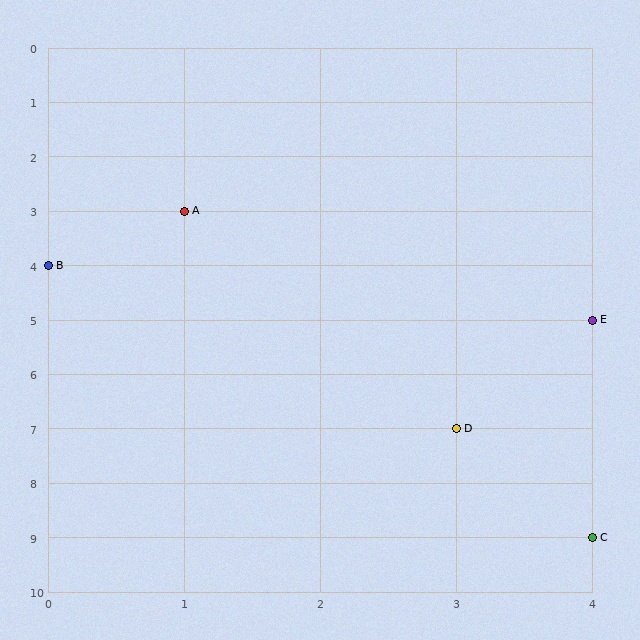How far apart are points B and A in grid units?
Points B and A are 1 column and 1 row apart (about 1.4 grid units diagonally).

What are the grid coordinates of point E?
Point E is at grid coordinates (4, 5).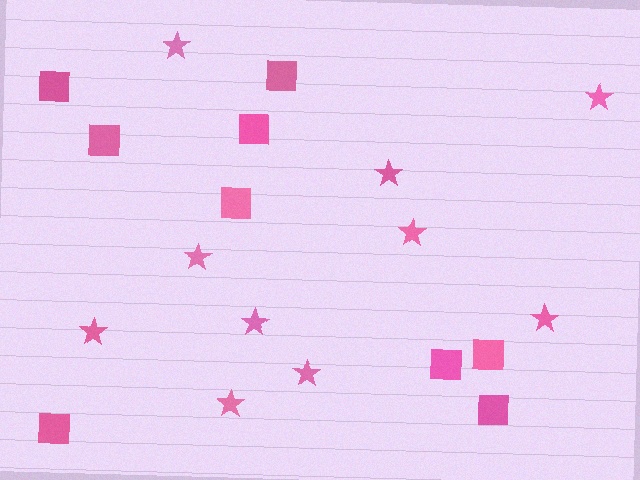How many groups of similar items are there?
There are 2 groups: one group of stars (10) and one group of squares (9).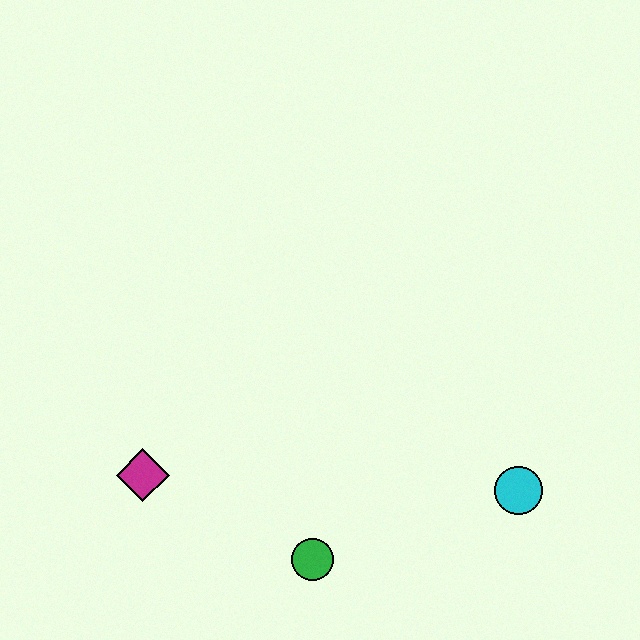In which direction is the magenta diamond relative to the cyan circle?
The magenta diamond is to the left of the cyan circle.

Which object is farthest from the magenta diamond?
The cyan circle is farthest from the magenta diamond.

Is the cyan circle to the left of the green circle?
No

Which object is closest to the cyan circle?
The green circle is closest to the cyan circle.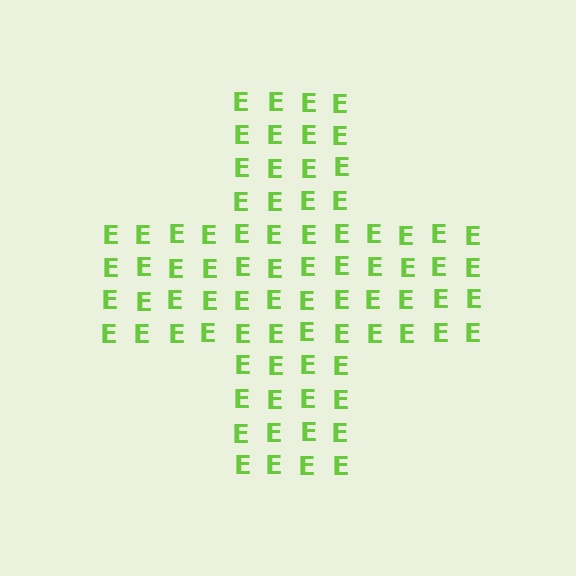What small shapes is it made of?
It is made of small letter E's.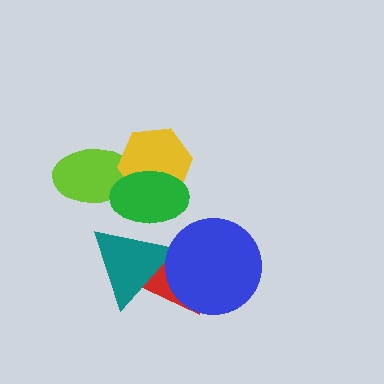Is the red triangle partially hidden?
Yes, it is partially covered by another shape.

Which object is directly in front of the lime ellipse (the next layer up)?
The yellow hexagon is directly in front of the lime ellipse.